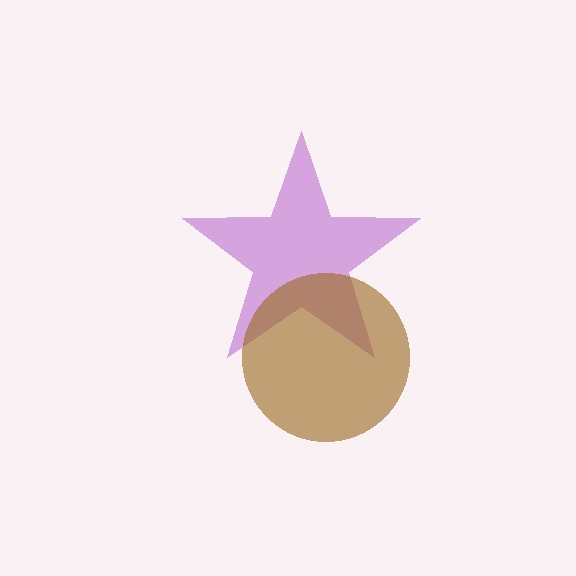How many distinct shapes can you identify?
There are 2 distinct shapes: a purple star, a brown circle.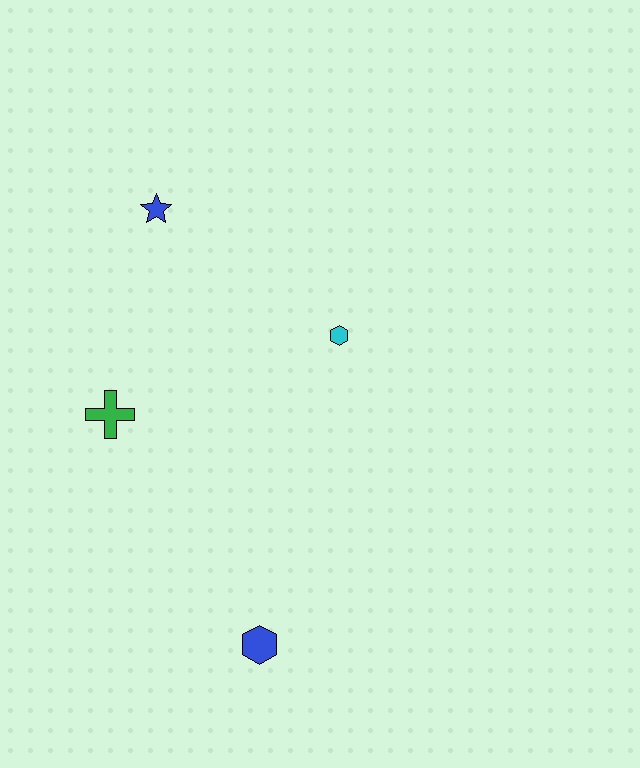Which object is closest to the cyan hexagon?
The blue star is closest to the cyan hexagon.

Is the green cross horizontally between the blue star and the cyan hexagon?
No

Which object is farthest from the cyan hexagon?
The blue hexagon is farthest from the cyan hexagon.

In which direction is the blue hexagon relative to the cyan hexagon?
The blue hexagon is below the cyan hexagon.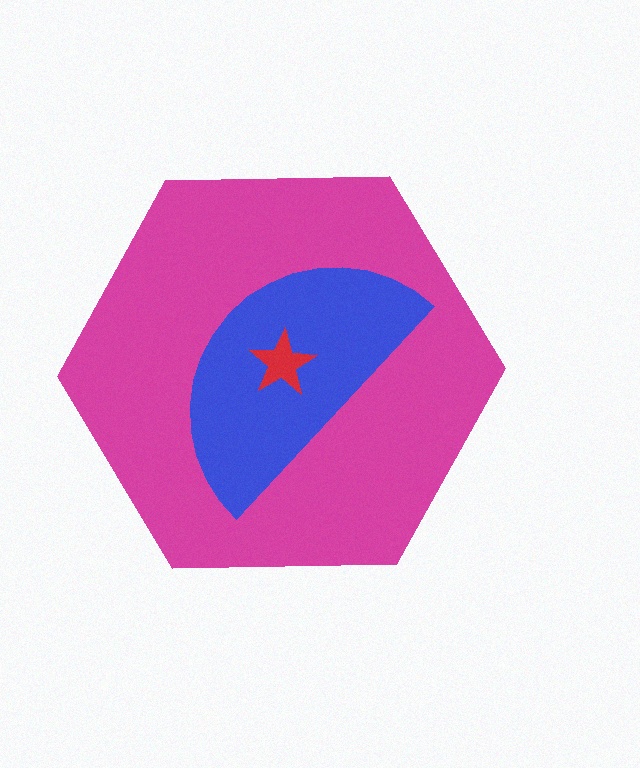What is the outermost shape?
The magenta hexagon.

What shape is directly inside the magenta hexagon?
The blue semicircle.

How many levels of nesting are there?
3.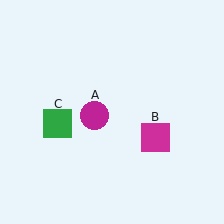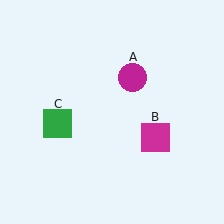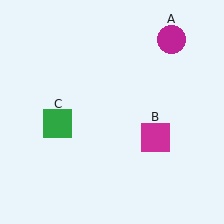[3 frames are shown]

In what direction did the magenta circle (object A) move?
The magenta circle (object A) moved up and to the right.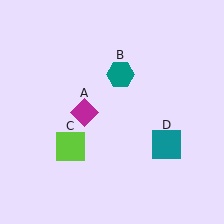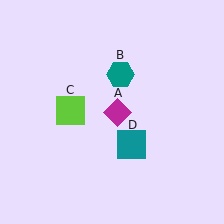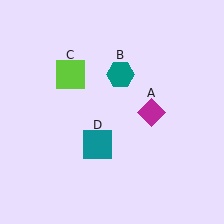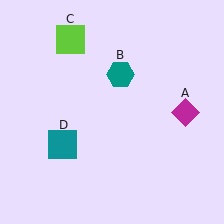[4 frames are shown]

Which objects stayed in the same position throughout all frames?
Teal hexagon (object B) remained stationary.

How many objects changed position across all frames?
3 objects changed position: magenta diamond (object A), lime square (object C), teal square (object D).